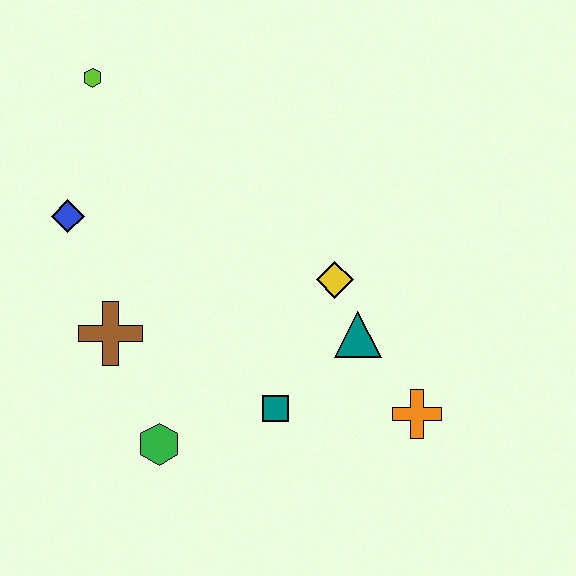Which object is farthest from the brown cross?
The orange cross is farthest from the brown cross.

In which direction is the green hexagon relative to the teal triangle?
The green hexagon is to the left of the teal triangle.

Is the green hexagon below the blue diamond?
Yes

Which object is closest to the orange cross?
The teal triangle is closest to the orange cross.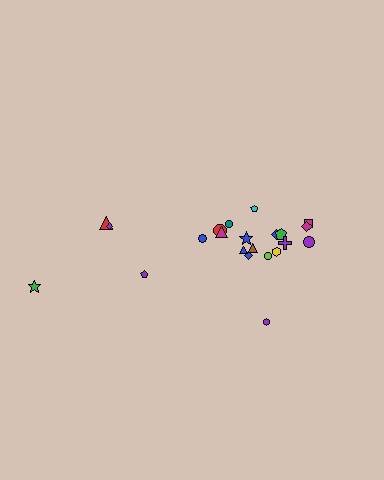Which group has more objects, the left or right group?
The right group.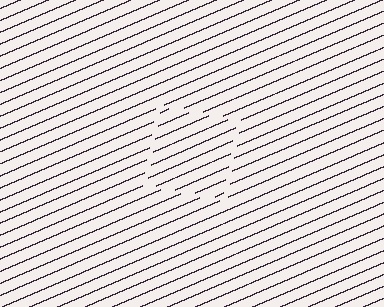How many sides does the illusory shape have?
4 sides — the line-ends trace a square.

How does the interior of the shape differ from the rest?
The interior of the shape contains the same grating, shifted by half a period — the contour is defined by the phase discontinuity where line-ends from the inner and outer gratings abut.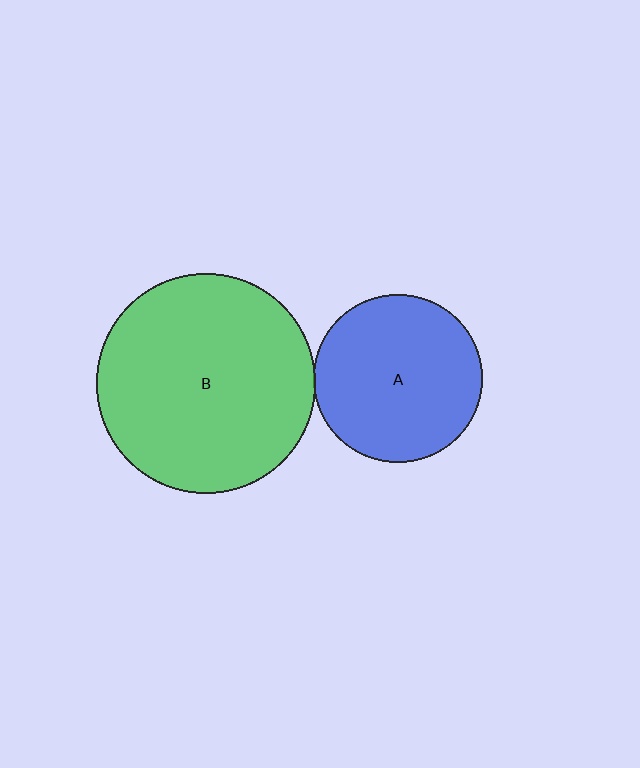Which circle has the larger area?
Circle B (green).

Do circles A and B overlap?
Yes.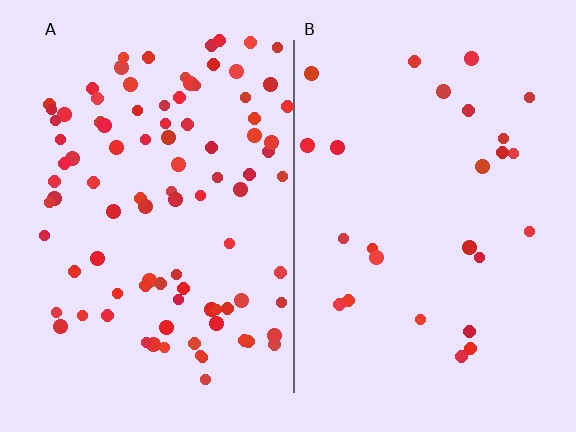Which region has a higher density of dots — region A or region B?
A (the left).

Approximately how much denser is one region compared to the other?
Approximately 3.5× — region A over region B.